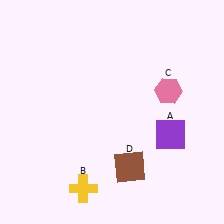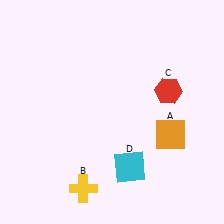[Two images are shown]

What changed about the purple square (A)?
In Image 1, A is purple. In Image 2, it changed to orange.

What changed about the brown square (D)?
In Image 1, D is brown. In Image 2, it changed to cyan.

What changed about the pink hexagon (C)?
In Image 1, C is pink. In Image 2, it changed to red.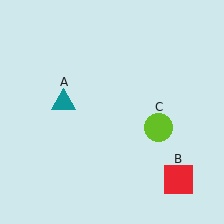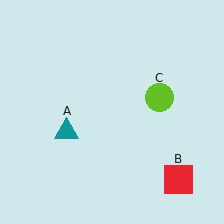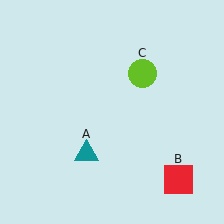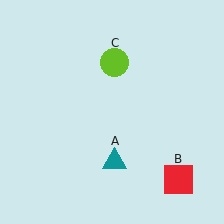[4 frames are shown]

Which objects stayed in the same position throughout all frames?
Red square (object B) remained stationary.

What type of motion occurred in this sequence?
The teal triangle (object A), lime circle (object C) rotated counterclockwise around the center of the scene.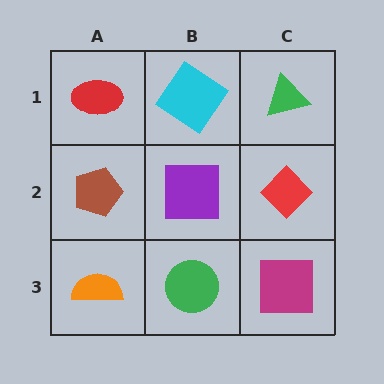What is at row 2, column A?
A brown pentagon.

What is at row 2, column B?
A purple square.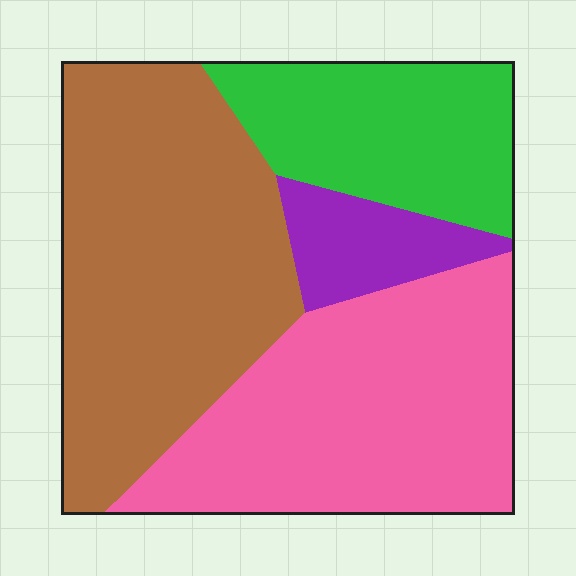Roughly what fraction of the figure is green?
Green covers around 20% of the figure.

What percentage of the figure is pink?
Pink takes up about one third (1/3) of the figure.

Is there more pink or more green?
Pink.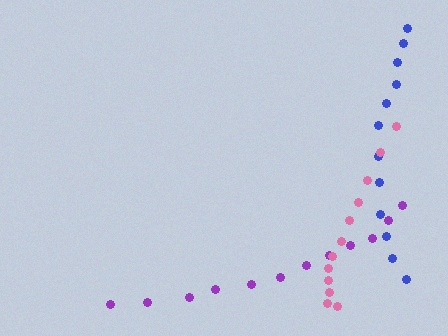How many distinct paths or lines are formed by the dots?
There are 3 distinct paths.